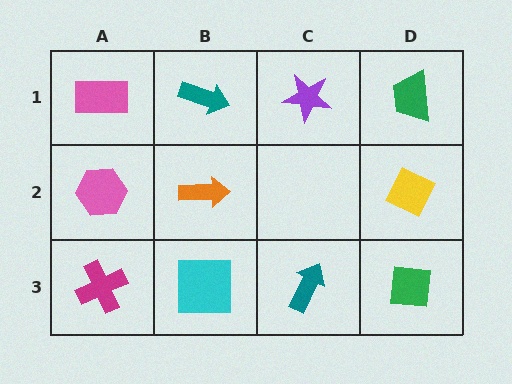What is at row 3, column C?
A teal arrow.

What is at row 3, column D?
A green square.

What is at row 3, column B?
A cyan square.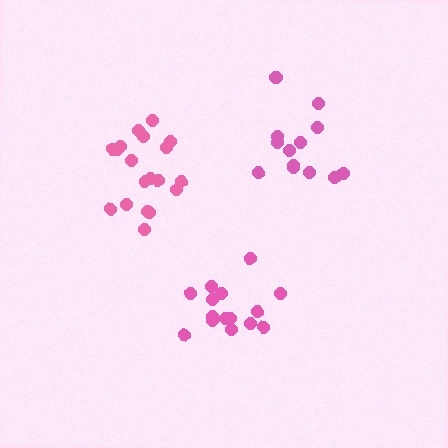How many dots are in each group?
Group 1: 19 dots, Group 2: 13 dots, Group 3: 15 dots (47 total).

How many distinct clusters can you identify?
There are 3 distinct clusters.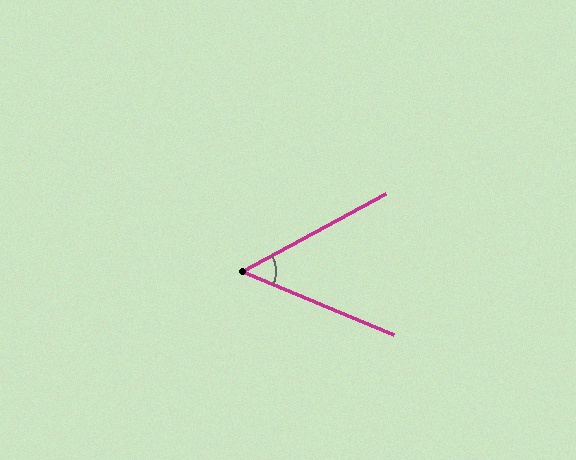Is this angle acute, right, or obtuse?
It is acute.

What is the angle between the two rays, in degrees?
Approximately 51 degrees.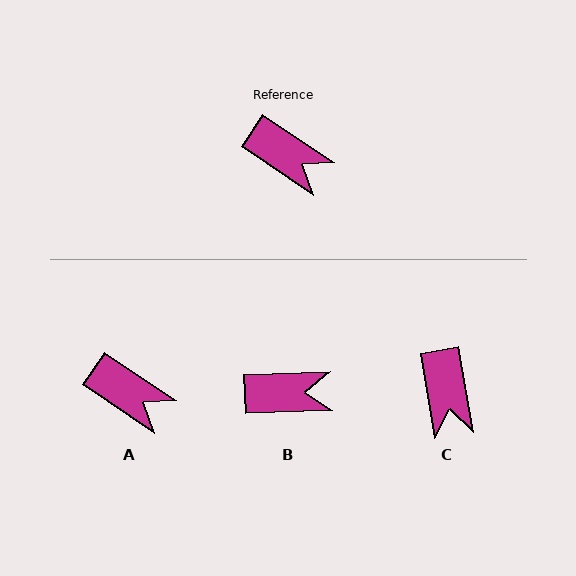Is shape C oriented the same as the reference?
No, it is off by about 47 degrees.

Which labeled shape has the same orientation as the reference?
A.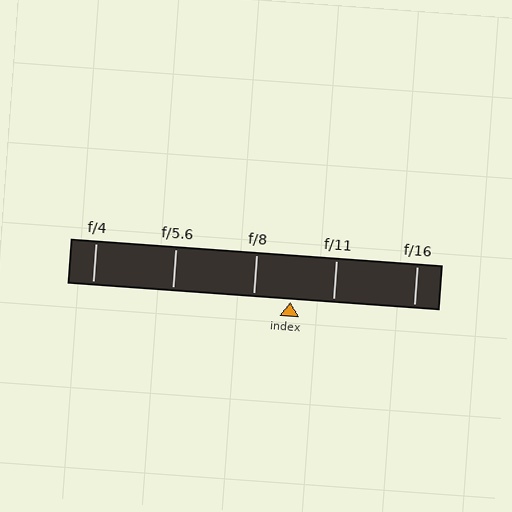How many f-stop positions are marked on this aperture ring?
There are 5 f-stop positions marked.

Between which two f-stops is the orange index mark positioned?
The index mark is between f/8 and f/11.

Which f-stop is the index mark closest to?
The index mark is closest to f/8.